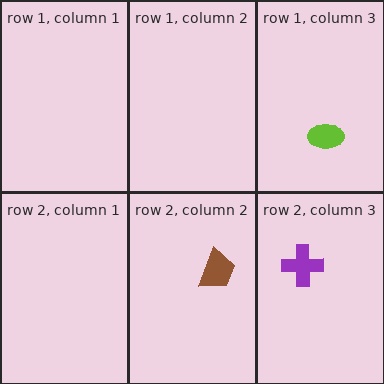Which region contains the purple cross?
The row 2, column 3 region.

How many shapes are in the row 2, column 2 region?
1.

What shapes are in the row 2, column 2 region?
The brown trapezoid.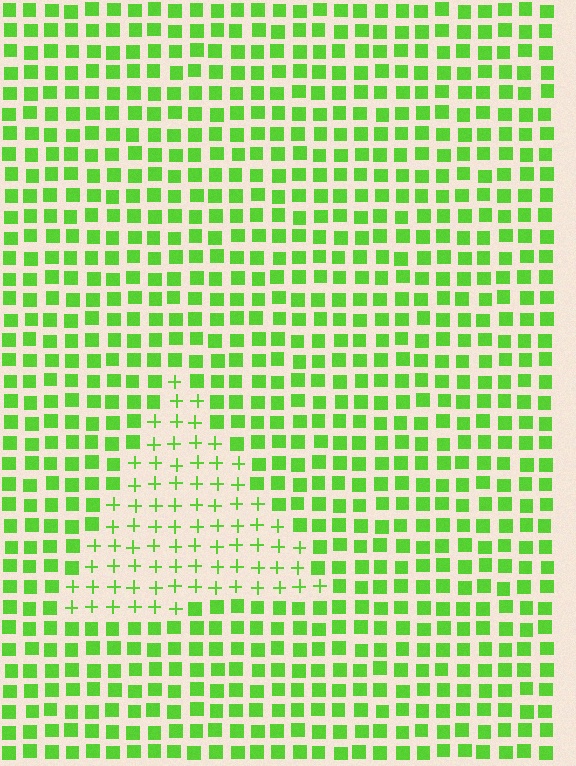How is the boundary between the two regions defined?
The boundary is defined by a change in element shape: plus signs inside vs. squares outside. All elements share the same color and spacing.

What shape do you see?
I see a triangle.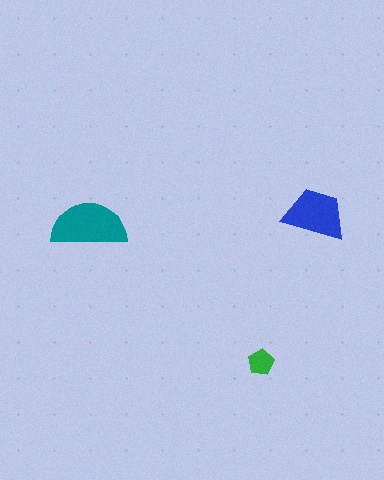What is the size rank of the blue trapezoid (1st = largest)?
2nd.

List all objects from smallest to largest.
The green pentagon, the blue trapezoid, the teal semicircle.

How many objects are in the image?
There are 3 objects in the image.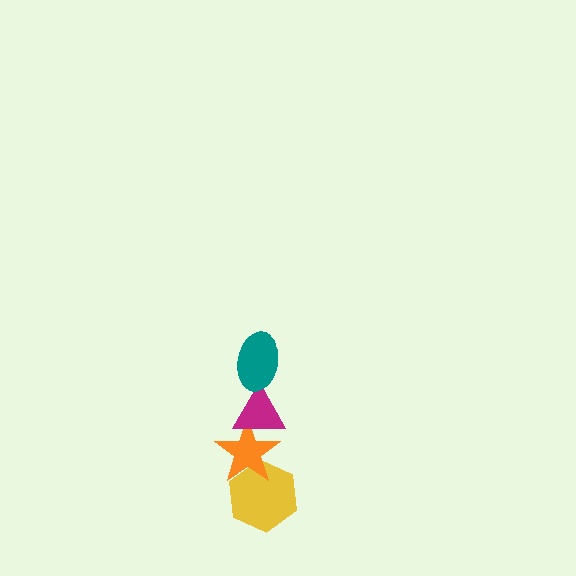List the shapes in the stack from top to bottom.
From top to bottom: the teal ellipse, the magenta triangle, the orange star, the yellow hexagon.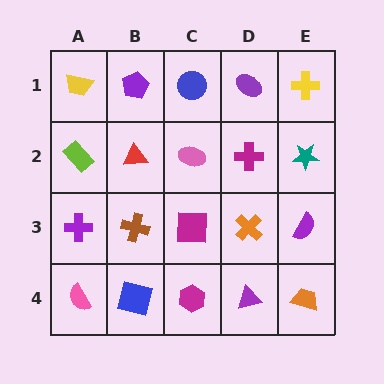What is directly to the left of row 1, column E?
A purple ellipse.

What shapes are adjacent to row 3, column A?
A lime rectangle (row 2, column A), a pink semicircle (row 4, column A), a brown cross (row 3, column B).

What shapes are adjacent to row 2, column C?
A blue circle (row 1, column C), a magenta square (row 3, column C), a red triangle (row 2, column B), a magenta cross (row 2, column D).